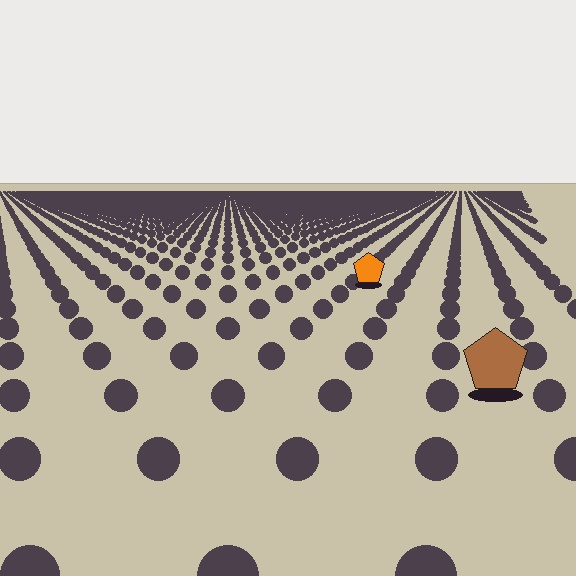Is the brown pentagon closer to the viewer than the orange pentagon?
Yes. The brown pentagon is closer — you can tell from the texture gradient: the ground texture is coarser near it.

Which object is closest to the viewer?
The brown pentagon is closest. The texture marks near it are larger and more spread out.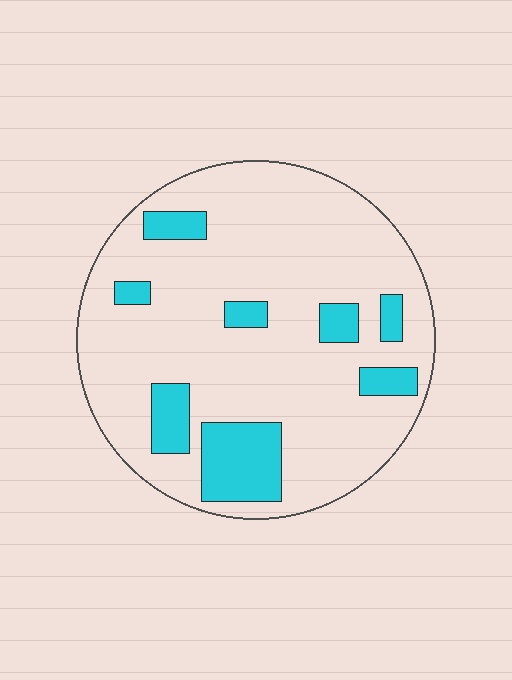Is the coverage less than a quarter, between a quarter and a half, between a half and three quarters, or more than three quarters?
Less than a quarter.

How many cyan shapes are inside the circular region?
8.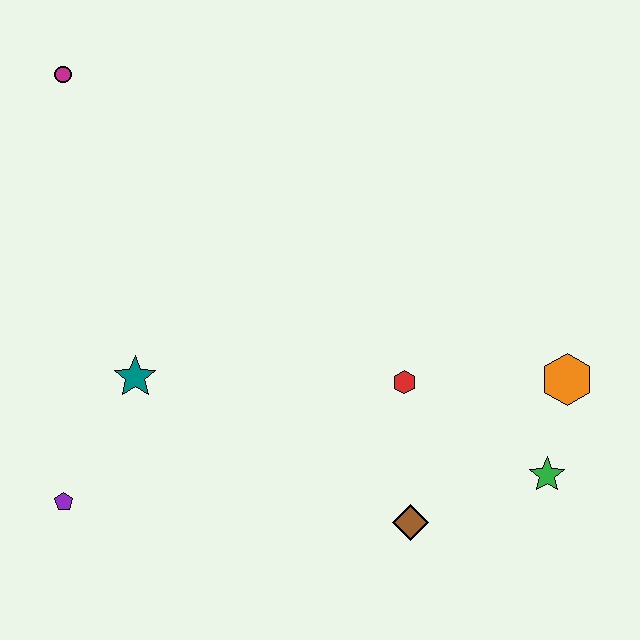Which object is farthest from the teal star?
The orange hexagon is farthest from the teal star.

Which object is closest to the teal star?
The purple pentagon is closest to the teal star.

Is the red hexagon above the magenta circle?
No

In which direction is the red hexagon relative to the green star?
The red hexagon is to the left of the green star.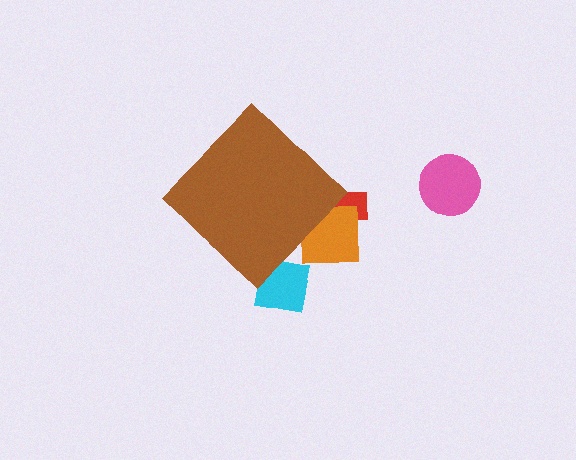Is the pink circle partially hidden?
No, the pink circle is fully visible.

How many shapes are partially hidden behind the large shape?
3 shapes are partially hidden.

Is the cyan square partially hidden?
Yes, the cyan square is partially hidden behind the brown diamond.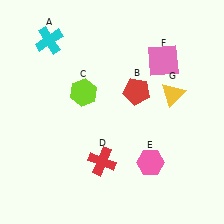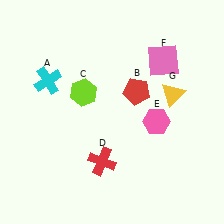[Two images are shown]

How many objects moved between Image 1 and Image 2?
2 objects moved between the two images.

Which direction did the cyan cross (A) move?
The cyan cross (A) moved down.